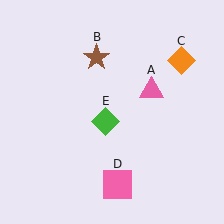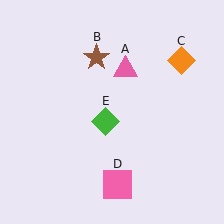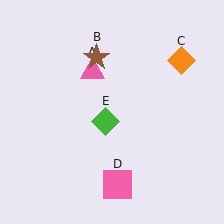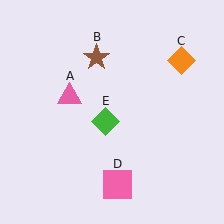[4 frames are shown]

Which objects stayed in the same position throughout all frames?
Brown star (object B) and orange diamond (object C) and pink square (object D) and green diamond (object E) remained stationary.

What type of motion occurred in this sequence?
The pink triangle (object A) rotated counterclockwise around the center of the scene.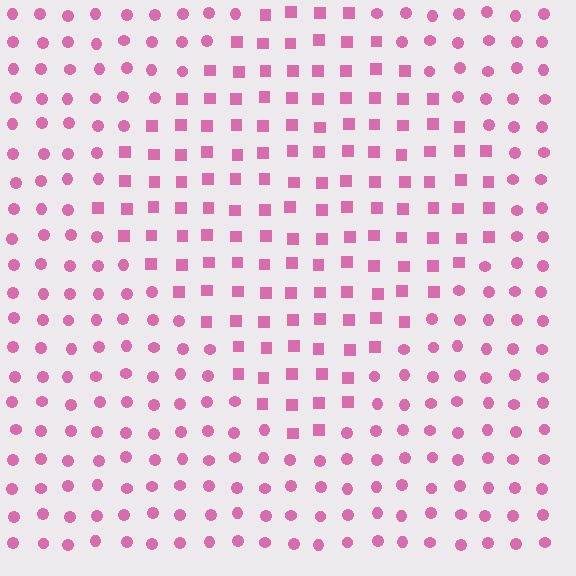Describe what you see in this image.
The image is filled with small pink elements arranged in a uniform grid. A diamond-shaped region contains squares, while the surrounding area contains circles. The boundary is defined purely by the change in element shape.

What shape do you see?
I see a diamond.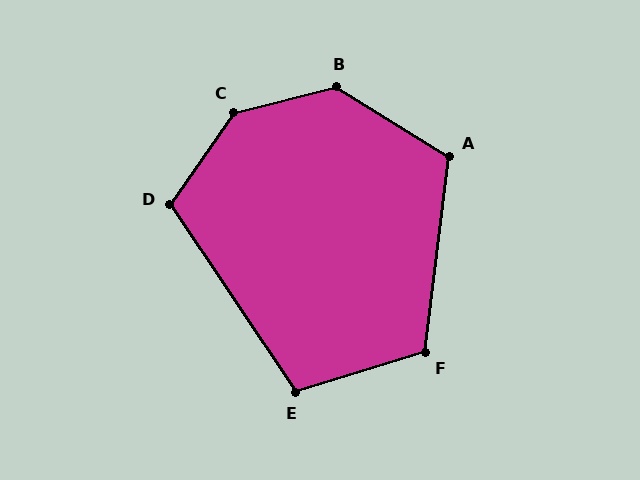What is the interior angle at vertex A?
Approximately 115 degrees (obtuse).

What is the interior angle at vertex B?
Approximately 134 degrees (obtuse).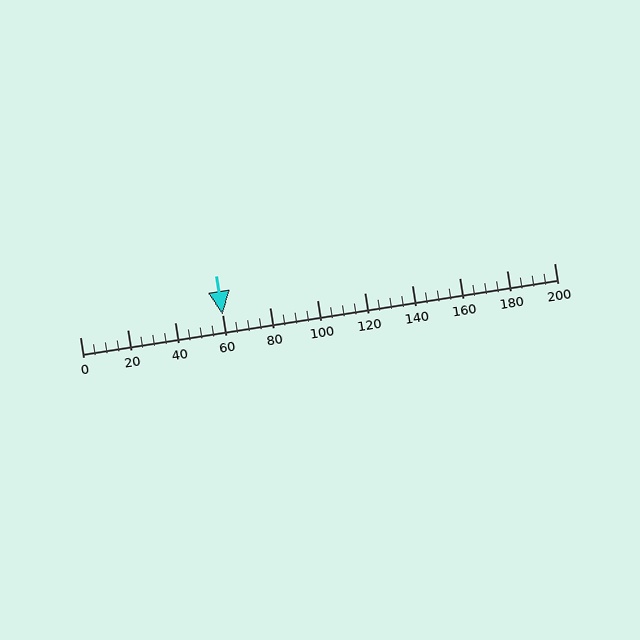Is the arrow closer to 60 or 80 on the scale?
The arrow is closer to 60.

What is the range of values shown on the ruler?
The ruler shows values from 0 to 200.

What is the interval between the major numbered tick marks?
The major tick marks are spaced 20 units apart.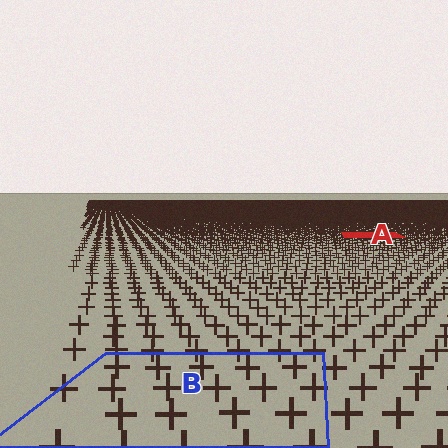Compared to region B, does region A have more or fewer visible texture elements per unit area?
Region A has more texture elements per unit area — they are packed more densely because it is farther away.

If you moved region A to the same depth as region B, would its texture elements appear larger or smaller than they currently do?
They would appear larger. At a closer depth, the same texture elements are projected at a bigger on-screen size.